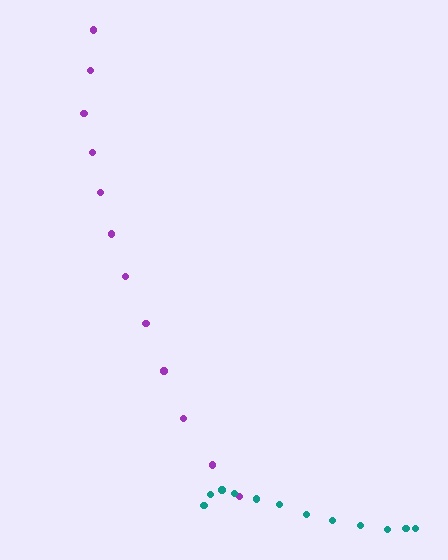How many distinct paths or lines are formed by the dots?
There are 2 distinct paths.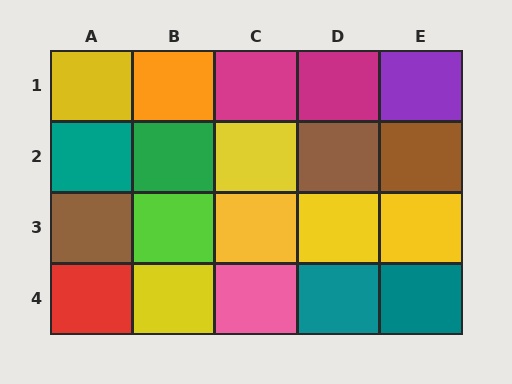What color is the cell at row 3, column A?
Brown.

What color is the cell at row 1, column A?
Yellow.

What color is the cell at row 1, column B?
Orange.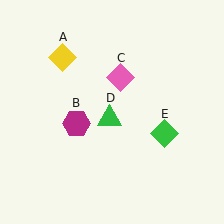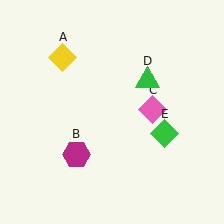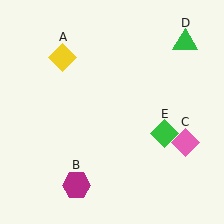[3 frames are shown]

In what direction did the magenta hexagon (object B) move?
The magenta hexagon (object B) moved down.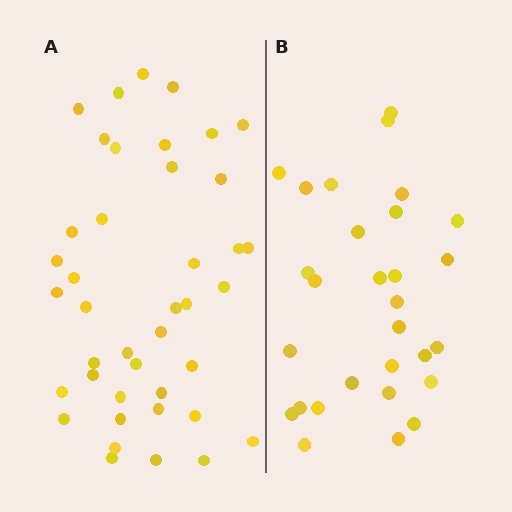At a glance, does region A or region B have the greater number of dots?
Region A (the left region) has more dots.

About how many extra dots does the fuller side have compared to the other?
Region A has roughly 12 or so more dots than region B.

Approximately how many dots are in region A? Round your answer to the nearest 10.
About 40 dots. (The exact count is 41, which rounds to 40.)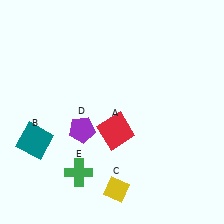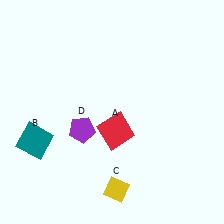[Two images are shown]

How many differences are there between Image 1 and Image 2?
There is 1 difference between the two images.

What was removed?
The green cross (E) was removed in Image 2.